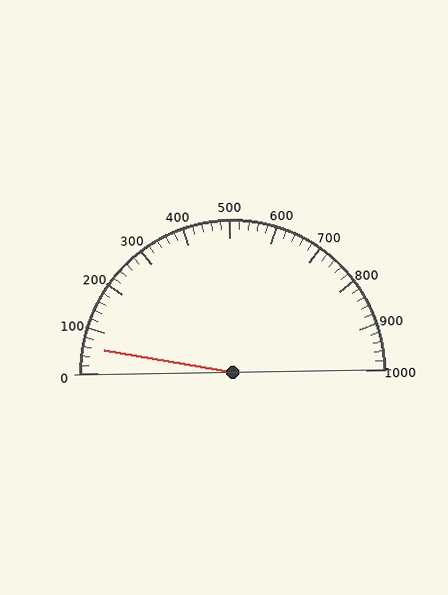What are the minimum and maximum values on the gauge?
The gauge ranges from 0 to 1000.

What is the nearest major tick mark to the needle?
The nearest major tick mark is 100.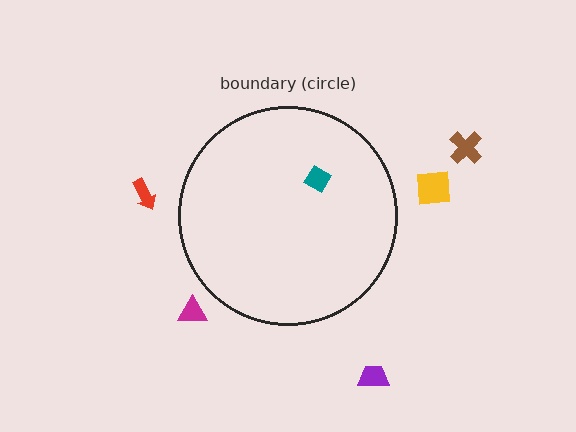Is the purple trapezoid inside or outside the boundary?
Outside.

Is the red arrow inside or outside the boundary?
Outside.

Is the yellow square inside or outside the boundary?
Outside.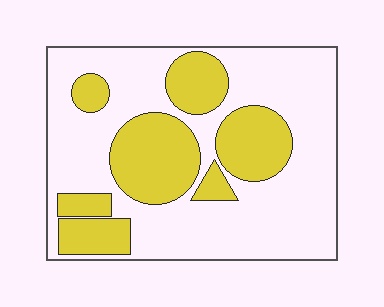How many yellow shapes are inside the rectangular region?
7.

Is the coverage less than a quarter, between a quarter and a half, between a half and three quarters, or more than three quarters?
Between a quarter and a half.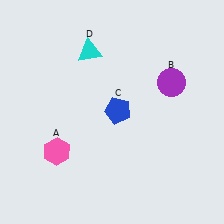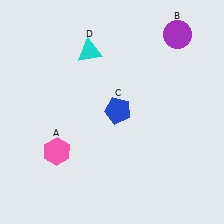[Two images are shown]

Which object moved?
The purple circle (B) moved up.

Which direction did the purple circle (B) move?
The purple circle (B) moved up.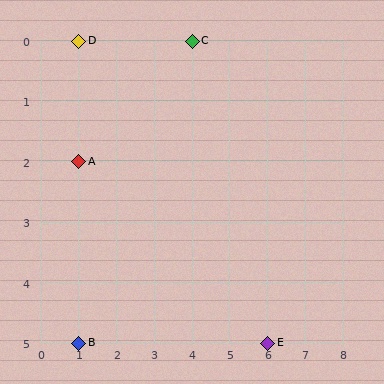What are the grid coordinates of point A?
Point A is at grid coordinates (1, 2).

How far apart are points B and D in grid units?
Points B and D are 5 rows apart.